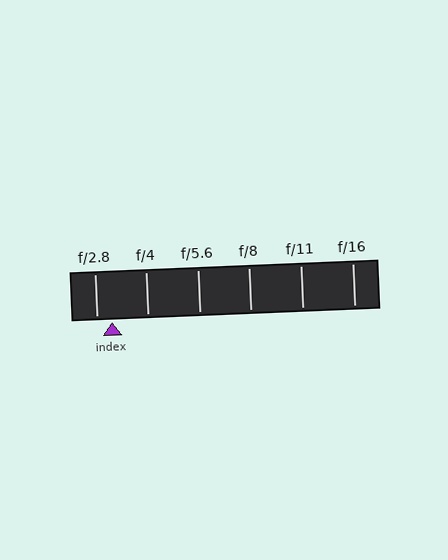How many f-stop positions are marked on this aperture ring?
There are 6 f-stop positions marked.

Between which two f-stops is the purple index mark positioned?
The index mark is between f/2.8 and f/4.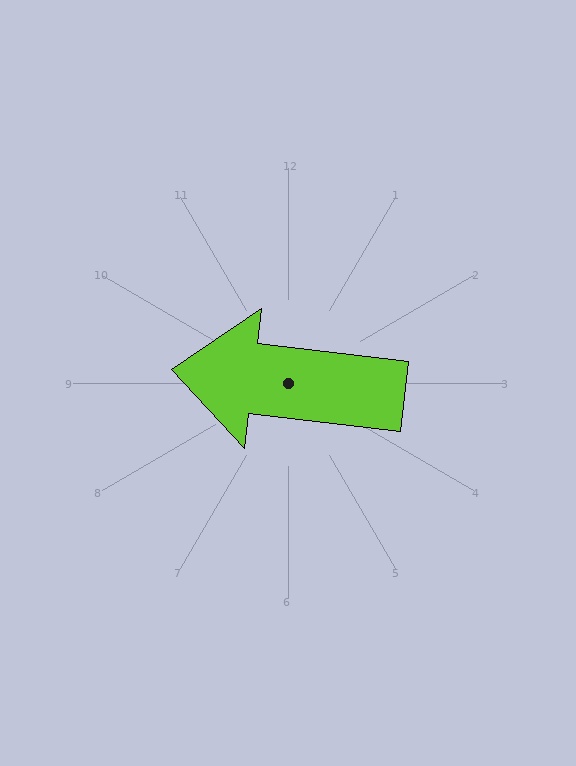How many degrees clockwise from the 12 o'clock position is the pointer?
Approximately 277 degrees.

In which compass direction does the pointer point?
West.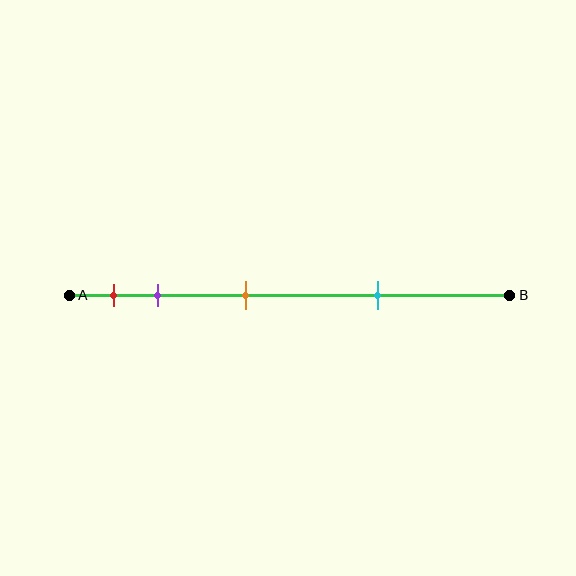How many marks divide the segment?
There are 4 marks dividing the segment.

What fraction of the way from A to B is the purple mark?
The purple mark is approximately 20% (0.2) of the way from A to B.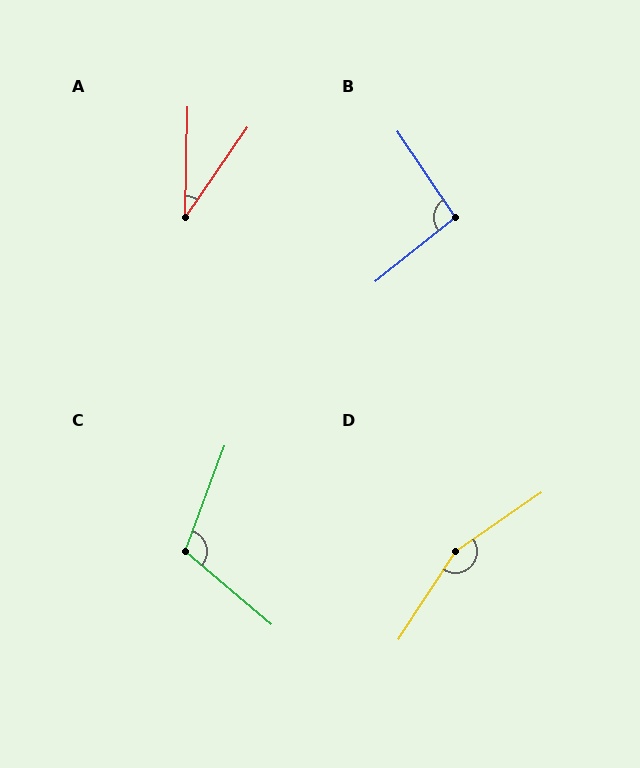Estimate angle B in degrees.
Approximately 95 degrees.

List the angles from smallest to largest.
A (33°), B (95°), C (110°), D (157°).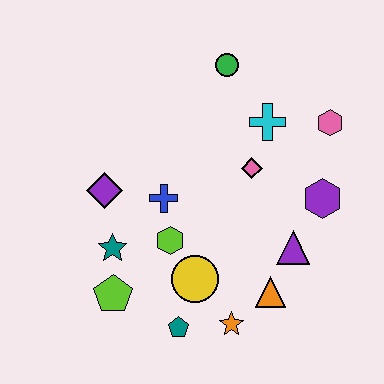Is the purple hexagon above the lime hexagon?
Yes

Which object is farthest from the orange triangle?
The green circle is farthest from the orange triangle.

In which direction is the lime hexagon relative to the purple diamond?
The lime hexagon is to the right of the purple diamond.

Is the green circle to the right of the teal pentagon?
Yes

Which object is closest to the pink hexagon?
The cyan cross is closest to the pink hexagon.